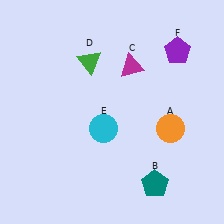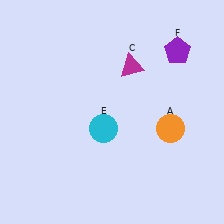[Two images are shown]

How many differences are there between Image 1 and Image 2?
There are 2 differences between the two images.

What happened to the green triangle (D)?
The green triangle (D) was removed in Image 2. It was in the top-left area of Image 1.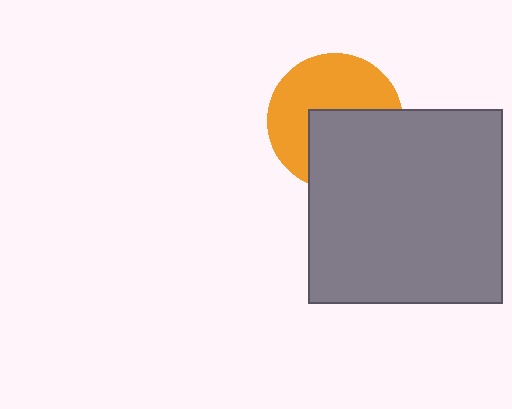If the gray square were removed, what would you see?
You would see the complete orange circle.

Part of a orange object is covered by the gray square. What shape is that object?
It is a circle.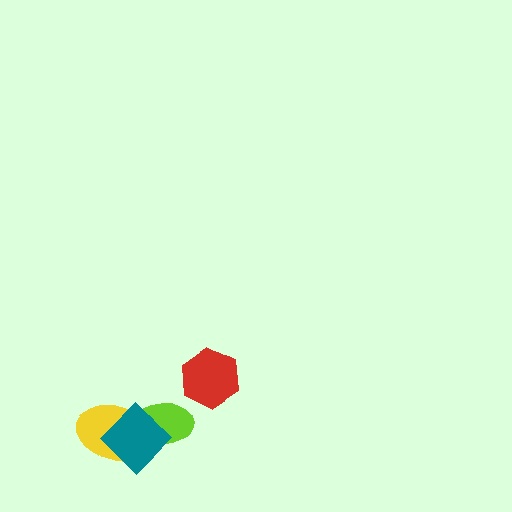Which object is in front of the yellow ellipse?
The teal diamond is in front of the yellow ellipse.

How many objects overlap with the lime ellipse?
2 objects overlap with the lime ellipse.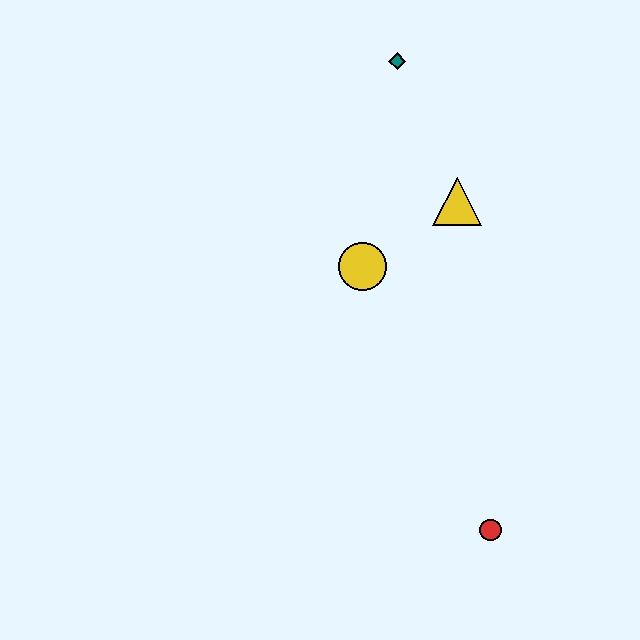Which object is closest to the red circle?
The yellow circle is closest to the red circle.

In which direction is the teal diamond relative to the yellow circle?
The teal diamond is above the yellow circle.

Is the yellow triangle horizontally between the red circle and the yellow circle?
Yes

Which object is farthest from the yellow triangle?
The red circle is farthest from the yellow triangle.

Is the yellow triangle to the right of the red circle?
No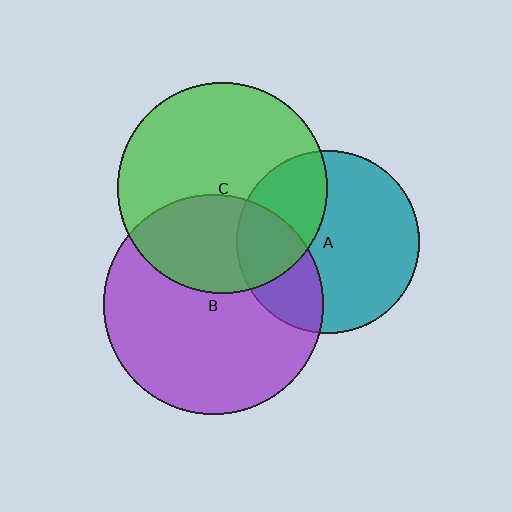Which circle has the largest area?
Circle B (purple).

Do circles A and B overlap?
Yes.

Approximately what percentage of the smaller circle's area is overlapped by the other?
Approximately 30%.